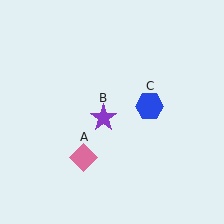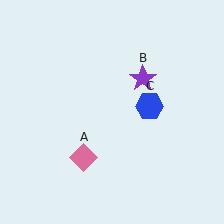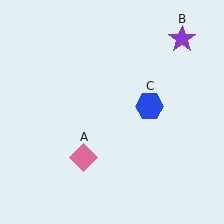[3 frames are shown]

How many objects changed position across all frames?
1 object changed position: purple star (object B).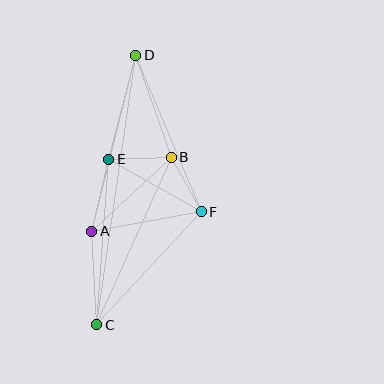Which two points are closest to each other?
Points B and F are closest to each other.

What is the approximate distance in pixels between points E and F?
The distance between E and F is approximately 106 pixels.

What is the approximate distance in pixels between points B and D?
The distance between B and D is approximately 108 pixels.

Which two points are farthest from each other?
Points C and D are farthest from each other.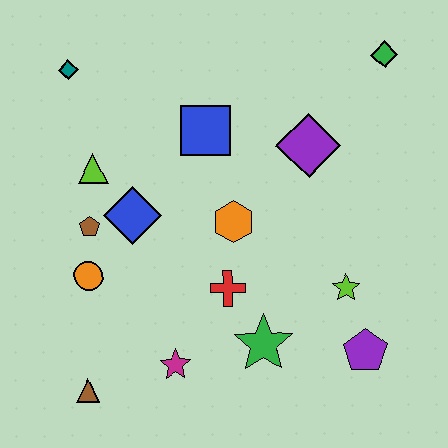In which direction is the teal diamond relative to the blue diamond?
The teal diamond is above the blue diamond.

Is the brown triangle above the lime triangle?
No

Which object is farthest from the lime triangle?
The purple pentagon is farthest from the lime triangle.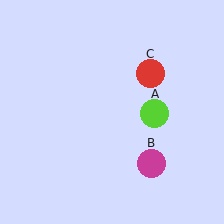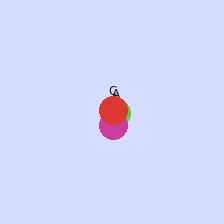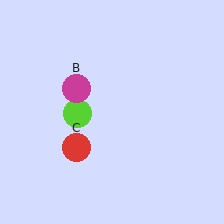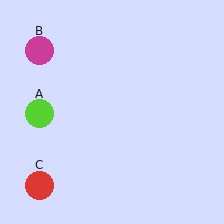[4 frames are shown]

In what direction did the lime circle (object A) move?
The lime circle (object A) moved left.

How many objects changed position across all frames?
3 objects changed position: lime circle (object A), magenta circle (object B), red circle (object C).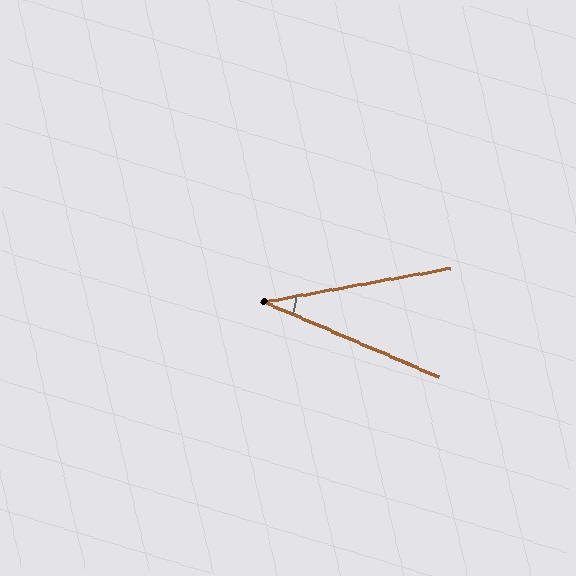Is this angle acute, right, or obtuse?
It is acute.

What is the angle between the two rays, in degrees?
Approximately 34 degrees.